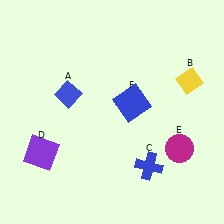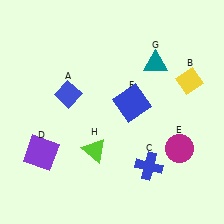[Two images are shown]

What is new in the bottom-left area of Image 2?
A lime triangle (H) was added in the bottom-left area of Image 2.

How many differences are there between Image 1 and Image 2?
There are 2 differences between the two images.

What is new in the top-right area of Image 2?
A teal triangle (G) was added in the top-right area of Image 2.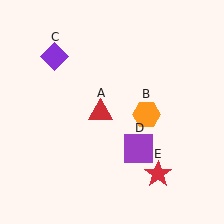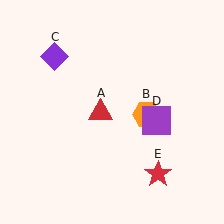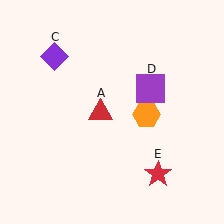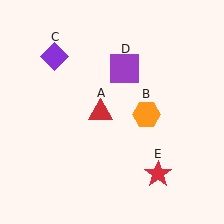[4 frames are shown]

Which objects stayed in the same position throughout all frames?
Red triangle (object A) and orange hexagon (object B) and purple diamond (object C) and red star (object E) remained stationary.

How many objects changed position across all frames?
1 object changed position: purple square (object D).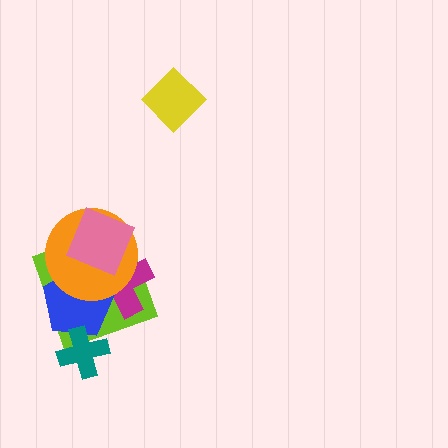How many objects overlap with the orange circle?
4 objects overlap with the orange circle.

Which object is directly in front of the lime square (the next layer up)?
The magenta cross is directly in front of the lime square.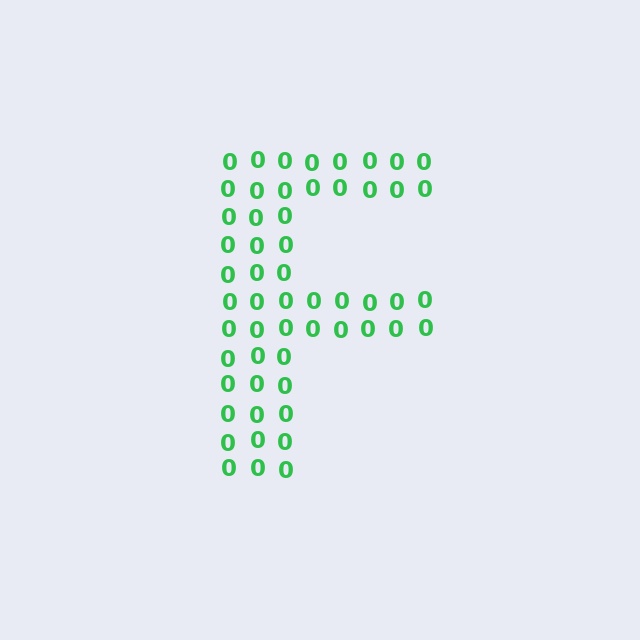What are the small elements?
The small elements are digit 0's.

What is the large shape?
The large shape is the letter F.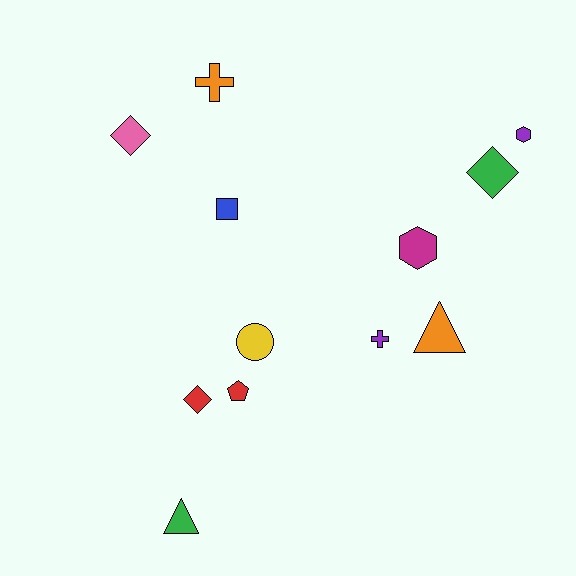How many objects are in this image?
There are 12 objects.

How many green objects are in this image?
There are 2 green objects.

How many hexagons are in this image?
There are 2 hexagons.